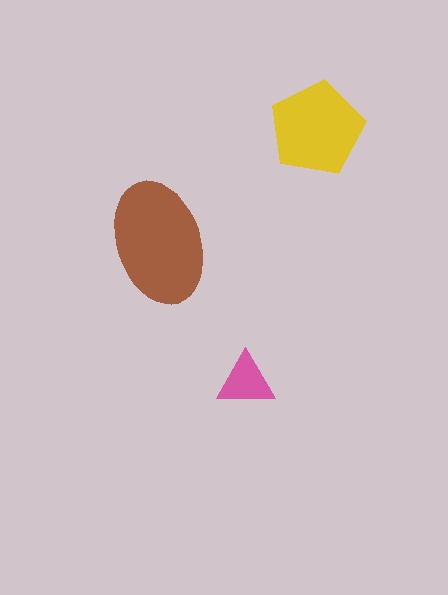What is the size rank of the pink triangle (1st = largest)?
3rd.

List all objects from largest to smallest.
The brown ellipse, the yellow pentagon, the pink triangle.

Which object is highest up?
The yellow pentagon is topmost.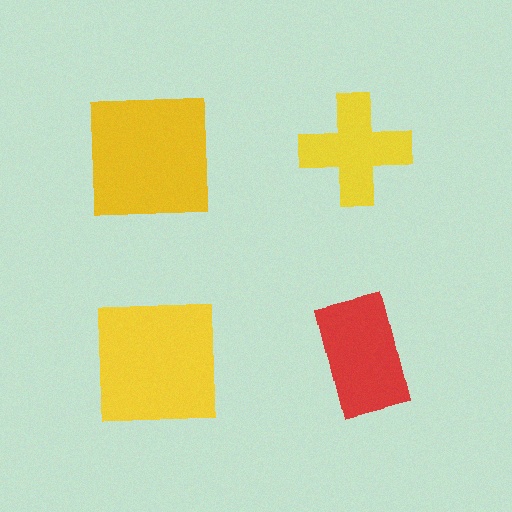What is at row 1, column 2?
A yellow cross.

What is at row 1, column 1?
A yellow square.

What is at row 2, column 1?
A yellow square.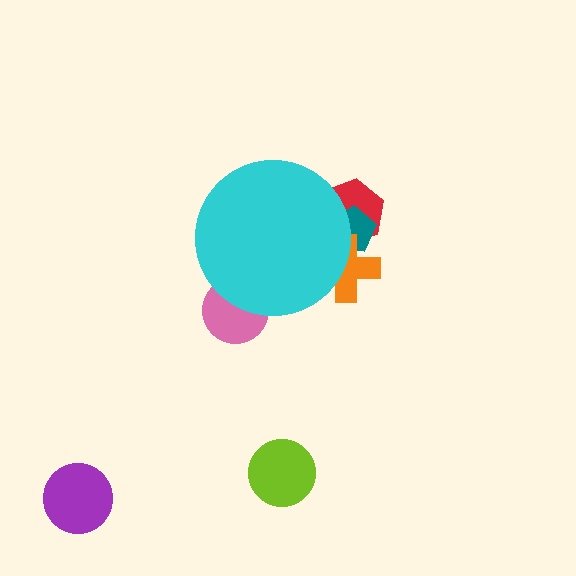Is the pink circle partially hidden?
Yes, the pink circle is partially hidden behind the cyan circle.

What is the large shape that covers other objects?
A cyan circle.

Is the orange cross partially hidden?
Yes, the orange cross is partially hidden behind the cyan circle.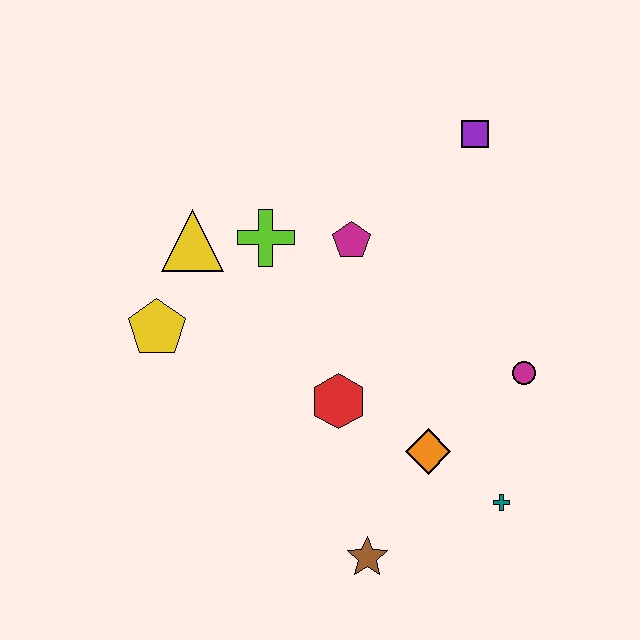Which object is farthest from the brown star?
The purple square is farthest from the brown star.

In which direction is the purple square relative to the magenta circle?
The purple square is above the magenta circle.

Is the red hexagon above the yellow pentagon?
No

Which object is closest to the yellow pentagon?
The yellow triangle is closest to the yellow pentagon.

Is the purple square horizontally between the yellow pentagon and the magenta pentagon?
No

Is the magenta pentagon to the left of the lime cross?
No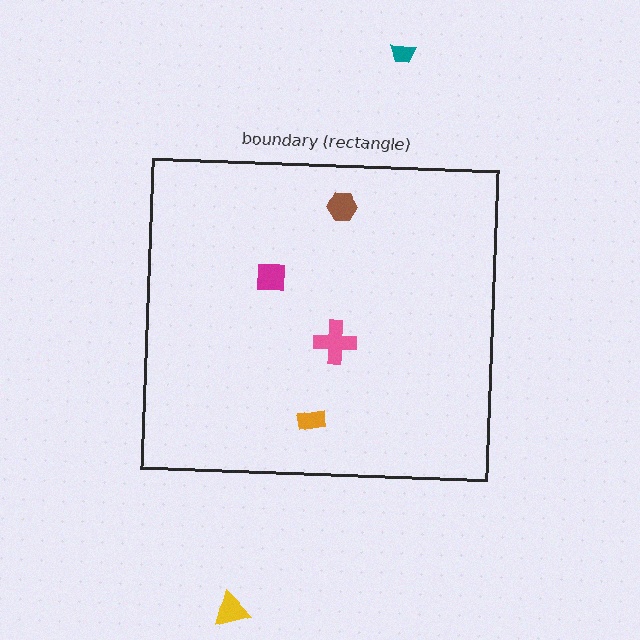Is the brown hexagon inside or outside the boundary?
Inside.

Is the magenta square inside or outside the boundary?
Inside.